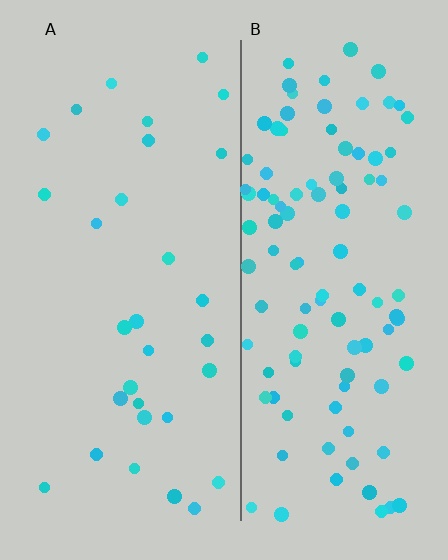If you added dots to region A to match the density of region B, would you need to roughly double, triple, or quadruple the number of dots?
Approximately triple.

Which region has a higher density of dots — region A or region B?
B (the right).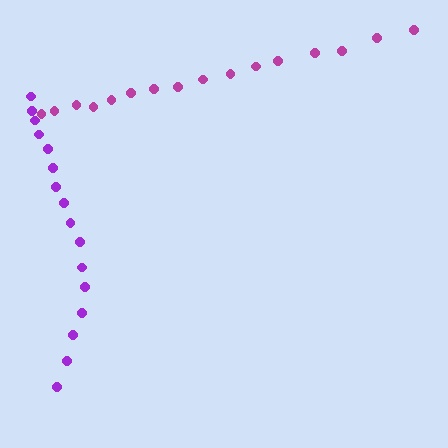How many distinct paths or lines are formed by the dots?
There are 2 distinct paths.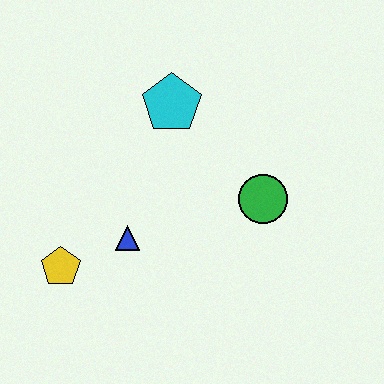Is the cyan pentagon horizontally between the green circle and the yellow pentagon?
Yes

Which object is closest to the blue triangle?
The yellow pentagon is closest to the blue triangle.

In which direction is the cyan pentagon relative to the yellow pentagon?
The cyan pentagon is above the yellow pentagon.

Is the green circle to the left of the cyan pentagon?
No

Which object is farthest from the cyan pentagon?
The yellow pentagon is farthest from the cyan pentagon.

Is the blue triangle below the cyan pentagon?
Yes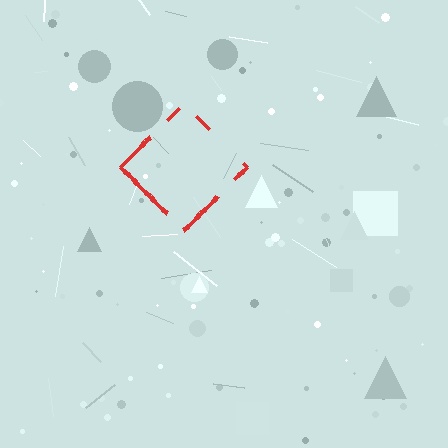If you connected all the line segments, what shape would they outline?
They would outline a diamond.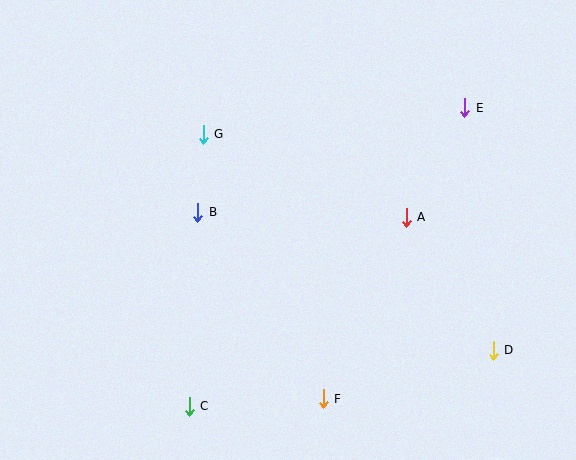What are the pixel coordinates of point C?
Point C is at (189, 406).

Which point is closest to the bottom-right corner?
Point D is closest to the bottom-right corner.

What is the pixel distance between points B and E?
The distance between B and E is 287 pixels.